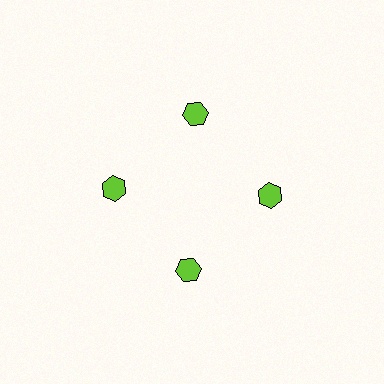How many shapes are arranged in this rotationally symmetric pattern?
There are 4 shapes, arranged in 4 groups of 1.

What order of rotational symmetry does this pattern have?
This pattern has 4-fold rotational symmetry.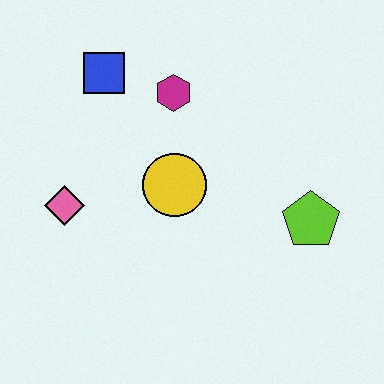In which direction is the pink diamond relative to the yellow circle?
The pink diamond is to the left of the yellow circle.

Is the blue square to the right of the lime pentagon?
No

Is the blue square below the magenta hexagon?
No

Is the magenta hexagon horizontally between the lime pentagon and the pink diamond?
Yes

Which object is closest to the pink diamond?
The yellow circle is closest to the pink diamond.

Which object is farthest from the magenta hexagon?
The lime pentagon is farthest from the magenta hexagon.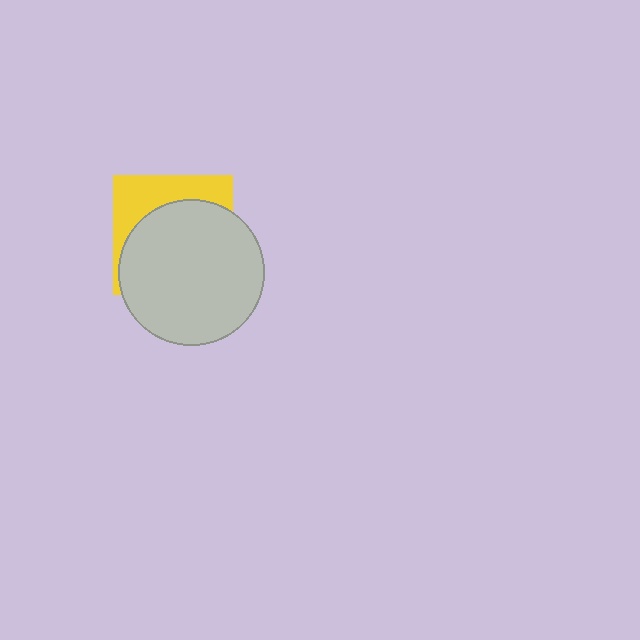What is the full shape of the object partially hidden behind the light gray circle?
The partially hidden object is a yellow square.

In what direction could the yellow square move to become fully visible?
The yellow square could move up. That would shift it out from behind the light gray circle entirely.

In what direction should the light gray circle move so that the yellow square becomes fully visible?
The light gray circle should move down. That is the shortest direction to clear the overlap and leave the yellow square fully visible.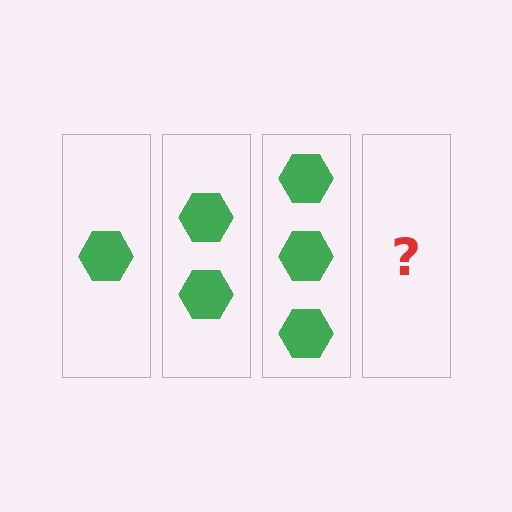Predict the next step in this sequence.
The next step is 4 hexagons.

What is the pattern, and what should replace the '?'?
The pattern is that each step adds one more hexagon. The '?' should be 4 hexagons.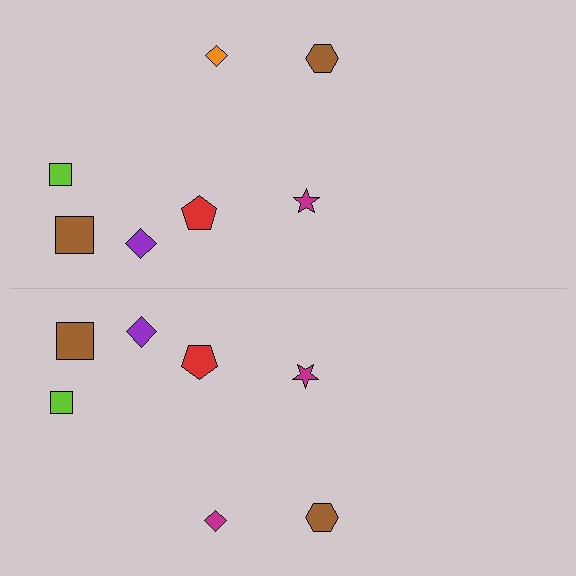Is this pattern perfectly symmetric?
No, the pattern is not perfectly symmetric. The magenta diamond on the bottom side breaks the symmetry — its mirror counterpart is orange.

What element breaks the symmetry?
The magenta diamond on the bottom side breaks the symmetry — its mirror counterpart is orange.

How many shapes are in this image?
There are 14 shapes in this image.